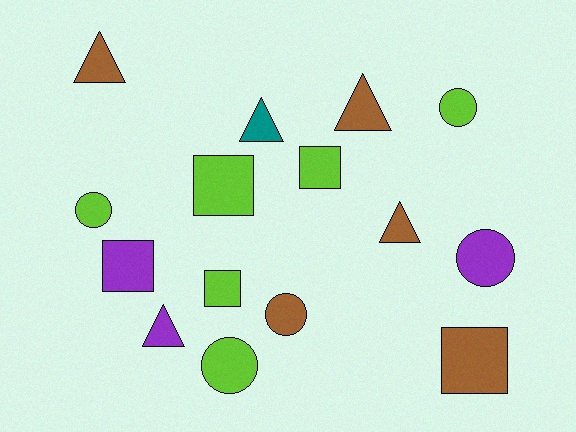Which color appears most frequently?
Lime, with 6 objects.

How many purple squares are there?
There is 1 purple square.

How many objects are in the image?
There are 15 objects.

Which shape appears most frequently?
Circle, with 5 objects.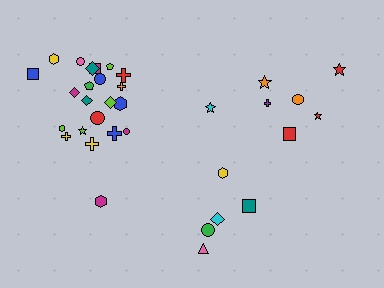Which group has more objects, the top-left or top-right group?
The top-left group.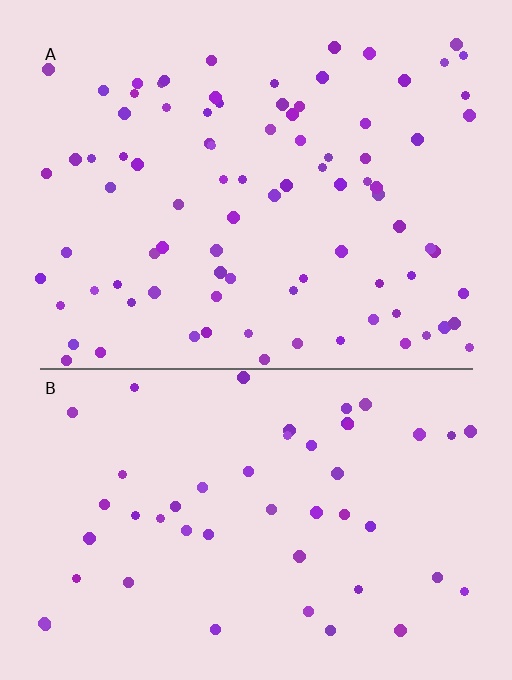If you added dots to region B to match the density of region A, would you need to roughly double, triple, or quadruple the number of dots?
Approximately double.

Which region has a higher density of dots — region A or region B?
A (the top).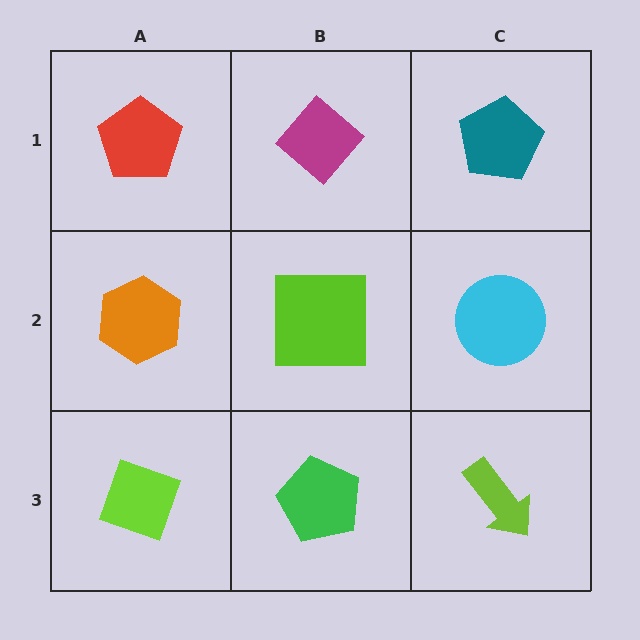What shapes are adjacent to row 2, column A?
A red pentagon (row 1, column A), a lime diamond (row 3, column A), a lime square (row 2, column B).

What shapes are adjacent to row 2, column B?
A magenta diamond (row 1, column B), a green pentagon (row 3, column B), an orange hexagon (row 2, column A), a cyan circle (row 2, column C).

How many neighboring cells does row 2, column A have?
3.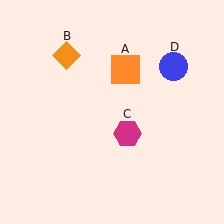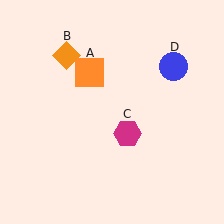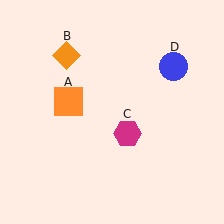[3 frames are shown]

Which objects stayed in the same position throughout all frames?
Orange diamond (object B) and magenta hexagon (object C) and blue circle (object D) remained stationary.